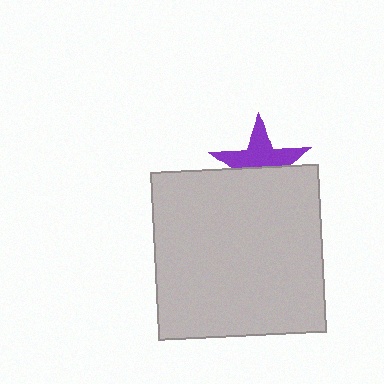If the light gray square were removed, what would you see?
You would see the complete purple star.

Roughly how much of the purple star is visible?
About half of it is visible (roughly 53%).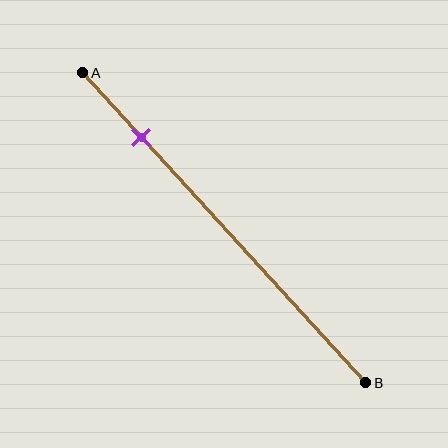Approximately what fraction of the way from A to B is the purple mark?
The purple mark is approximately 20% of the way from A to B.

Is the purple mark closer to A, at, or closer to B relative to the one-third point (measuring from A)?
The purple mark is closer to point A than the one-third point of segment AB.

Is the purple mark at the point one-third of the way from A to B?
No, the mark is at about 20% from A, not at the 33% one-third point.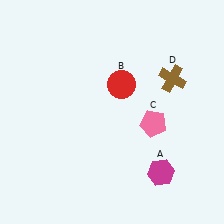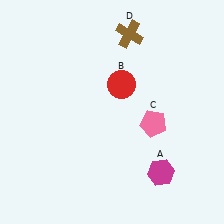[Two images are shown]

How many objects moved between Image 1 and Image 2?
1 object moved between the two images.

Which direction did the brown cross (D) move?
The brown cross (D) moved up.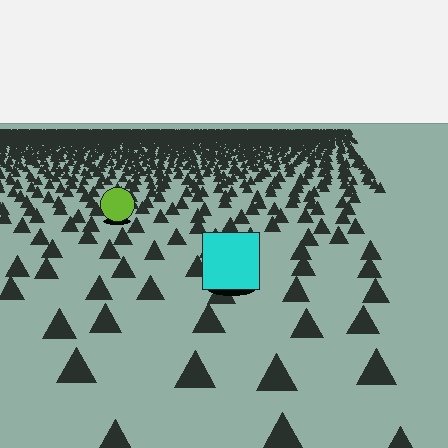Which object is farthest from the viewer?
The lime circle is farthest from the viewer. It appears smaller and the ground texture around it is denser.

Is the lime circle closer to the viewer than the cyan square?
No. The cyan square is closer — you can tell from the texture gradient: the ground texture is coarser near it.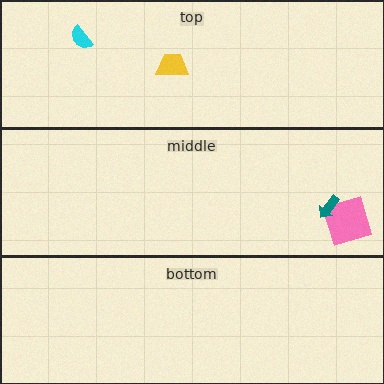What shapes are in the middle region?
The pink square, the teal arrow.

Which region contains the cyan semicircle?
The top region.